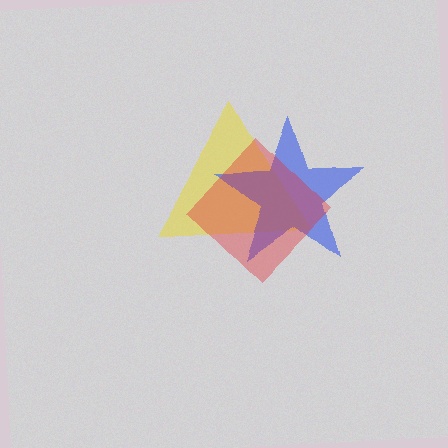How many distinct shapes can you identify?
There are 3 distinct shapes: a yellow triangle, a blue star, a red diamond.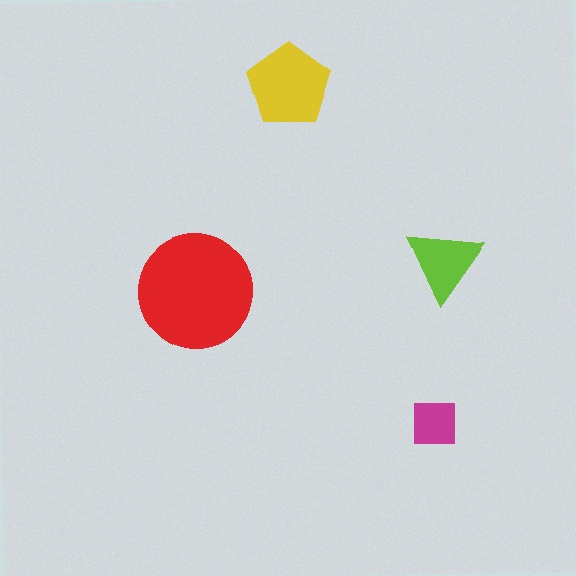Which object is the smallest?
The magenta square.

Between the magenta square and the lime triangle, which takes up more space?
The lime triangle.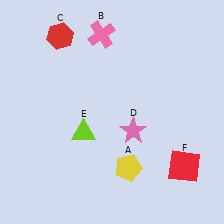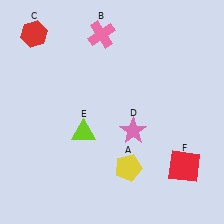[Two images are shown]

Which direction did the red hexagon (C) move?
The red hexagon (C) moved left.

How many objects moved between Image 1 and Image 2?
1 object moved between the two images.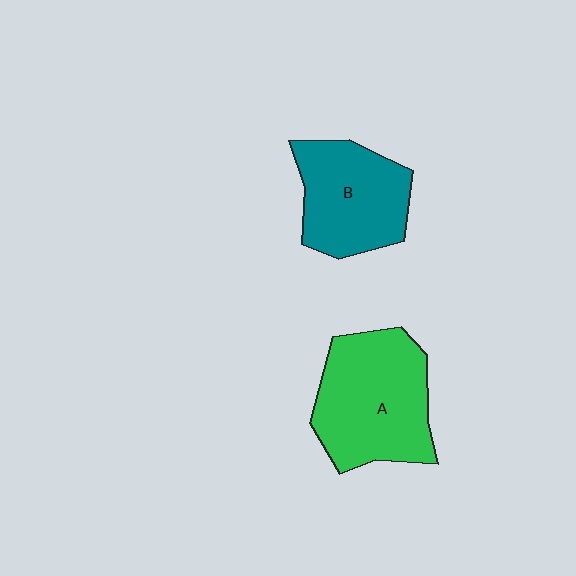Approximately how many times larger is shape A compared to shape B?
Approximately 1.3 times.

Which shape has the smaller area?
Shape B (teal).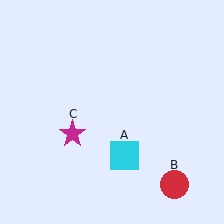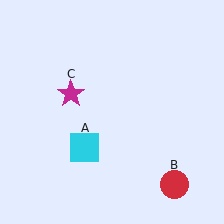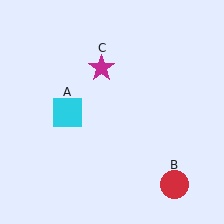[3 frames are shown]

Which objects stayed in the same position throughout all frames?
Red circle (object B) remained stationary.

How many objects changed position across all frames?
2 objects changed position: cyan square (object A), magenta star (object C).